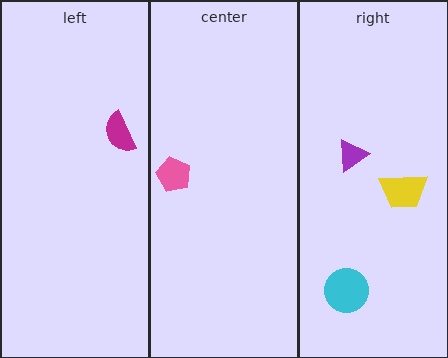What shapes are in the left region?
The magenta semicircle.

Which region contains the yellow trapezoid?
The right region.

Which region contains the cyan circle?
The right region.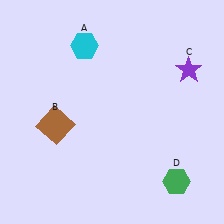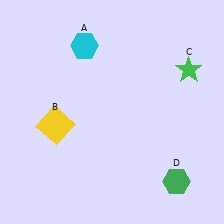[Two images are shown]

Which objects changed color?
B changed from brown to yellow. C changed from purple to green.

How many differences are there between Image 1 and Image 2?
There are 2 differences between the two images.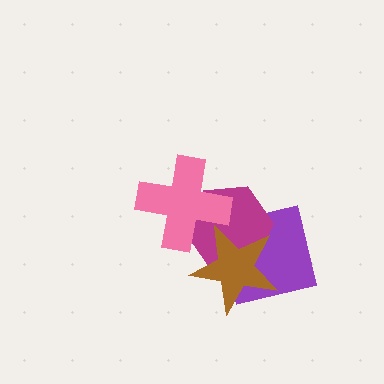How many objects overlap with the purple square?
2 objects overlap with the purple square.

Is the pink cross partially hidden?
Yes, it is partially covered by another shape.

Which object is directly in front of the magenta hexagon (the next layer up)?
The pink cross is directly in front of the magenta hexagon.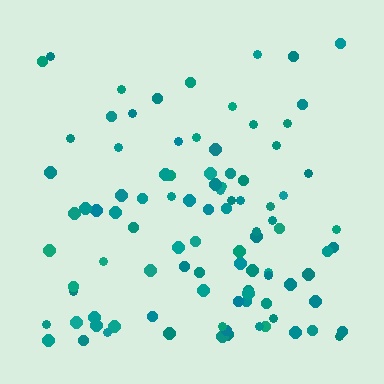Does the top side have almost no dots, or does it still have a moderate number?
Still a moderate number, just noticeably fewer than the bottom.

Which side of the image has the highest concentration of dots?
The bottom.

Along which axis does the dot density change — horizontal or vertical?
Vertical.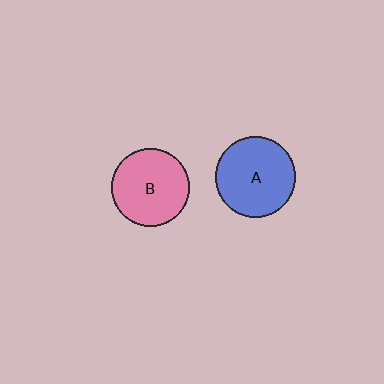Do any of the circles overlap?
No, none of the circles overlap.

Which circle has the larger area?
Circle A (blue).